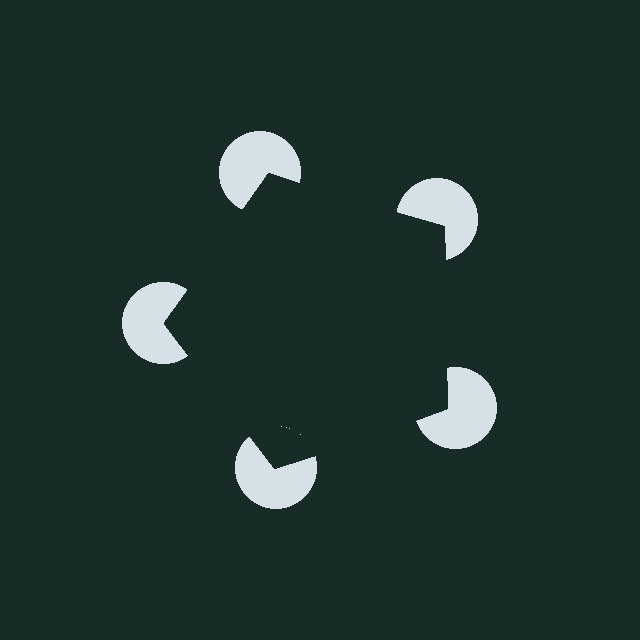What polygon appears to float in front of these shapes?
An illusory pentagon — its edges are inferred from the aligned wedge cuts in the pac-man discs, not physically drawn.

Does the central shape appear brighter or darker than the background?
It typically appears slightly darker than the background, even though no actual brightness change is drawn.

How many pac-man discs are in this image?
There are 5 — one at each vertex of the illusory pentagon.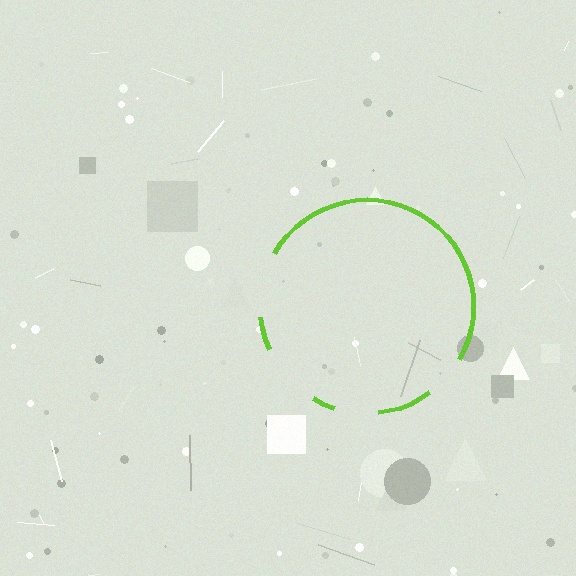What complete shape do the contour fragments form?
The contour fragments form a circle.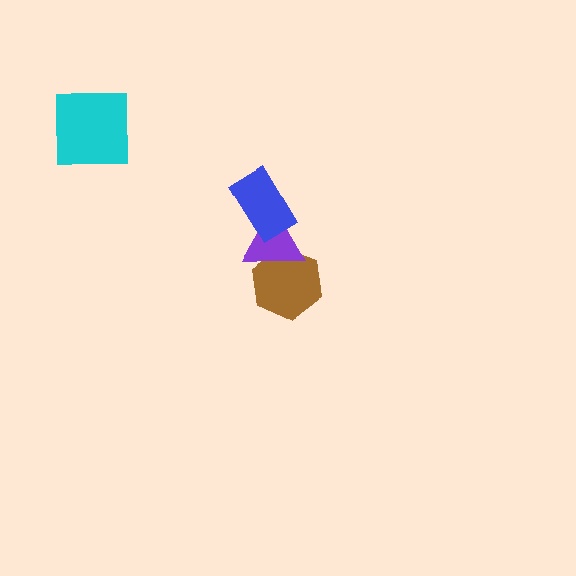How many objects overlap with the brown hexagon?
1 object overlaps with the brown hexagon.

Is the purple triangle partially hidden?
Yes, it is partially covered by another shape.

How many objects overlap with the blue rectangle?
1 object overlaps with the blue rectangle.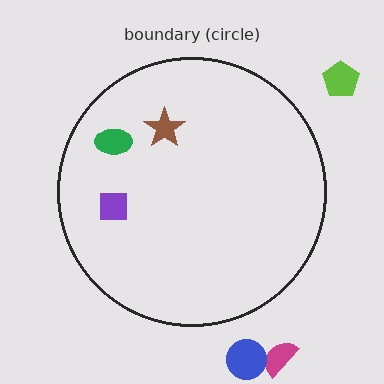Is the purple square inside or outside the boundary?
Inside.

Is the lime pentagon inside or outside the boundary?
Outside.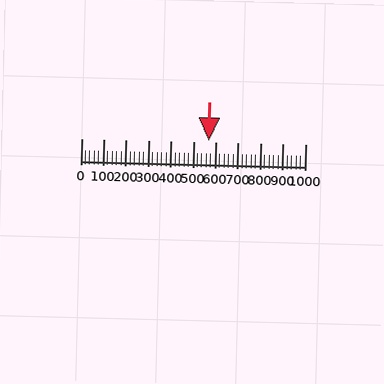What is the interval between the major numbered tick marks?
The major tick marks are spaced 100 units apart.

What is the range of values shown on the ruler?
The ruler shows values from 0 to 1000.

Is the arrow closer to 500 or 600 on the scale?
The arrow is closer to 600.